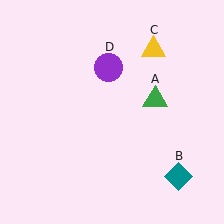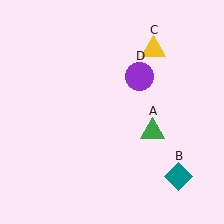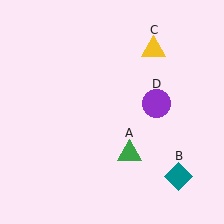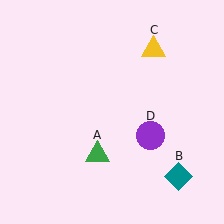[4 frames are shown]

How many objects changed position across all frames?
2 objects changed position: green triangle (object A), purple circle (object D).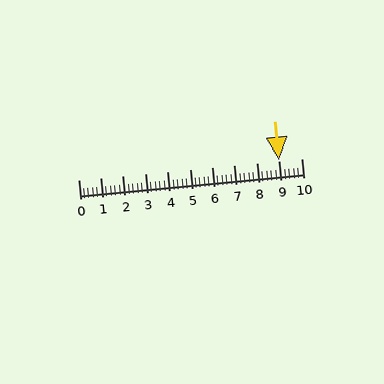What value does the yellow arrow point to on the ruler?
The yellow arrow points to approximately 9.0.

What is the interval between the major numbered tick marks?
The major tick marks are spaced 1 units apart.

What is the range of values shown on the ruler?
The ruler shows values from 0 to 10.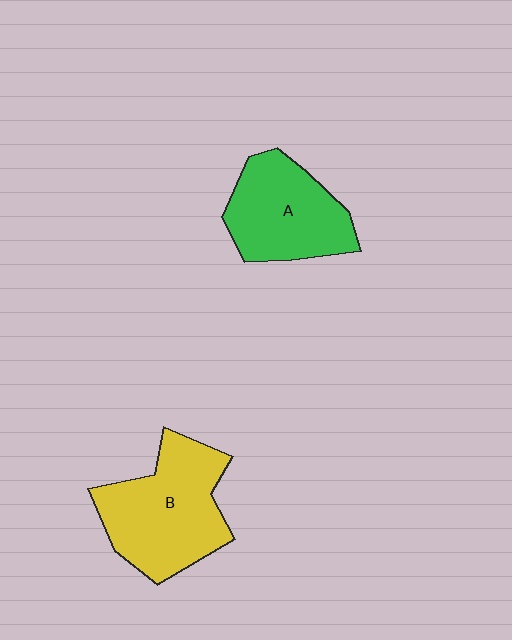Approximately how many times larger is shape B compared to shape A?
Approximately 1.2 times.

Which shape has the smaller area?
Shape A (green).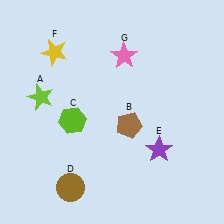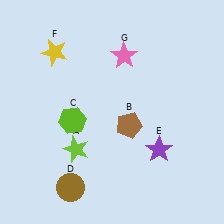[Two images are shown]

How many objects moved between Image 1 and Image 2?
1 object moved between the two images.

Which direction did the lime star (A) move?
The lime star (A) moved down.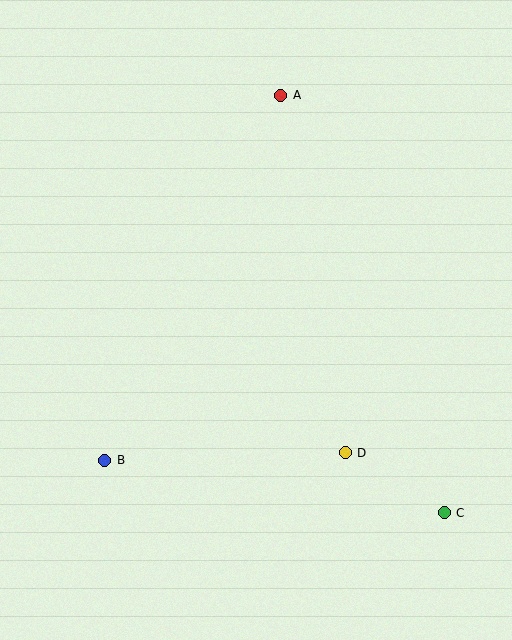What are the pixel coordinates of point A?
Point A is at (281, 95).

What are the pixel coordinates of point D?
Point D is at (345, 453).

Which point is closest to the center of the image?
Point D at (345, 453) is closest to the center.